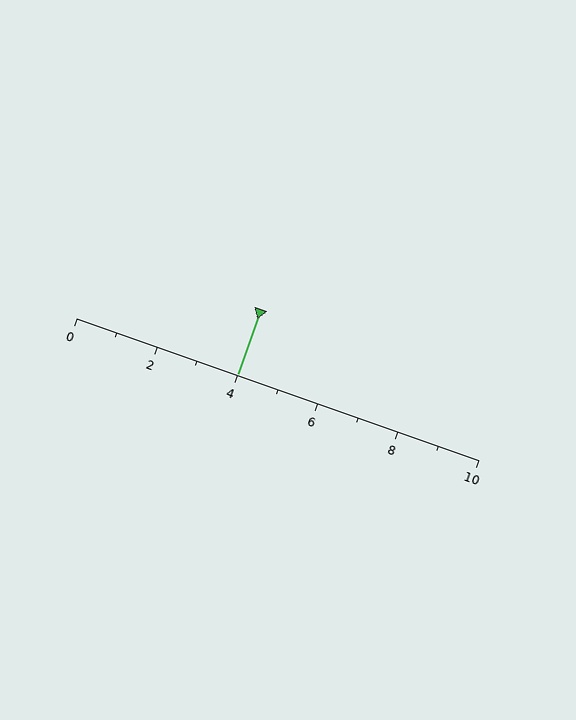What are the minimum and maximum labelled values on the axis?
The axis runs from 0 to 10.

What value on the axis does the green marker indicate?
The marker indicates approximately 4.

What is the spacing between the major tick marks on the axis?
The major ticks are spaced 2 apart.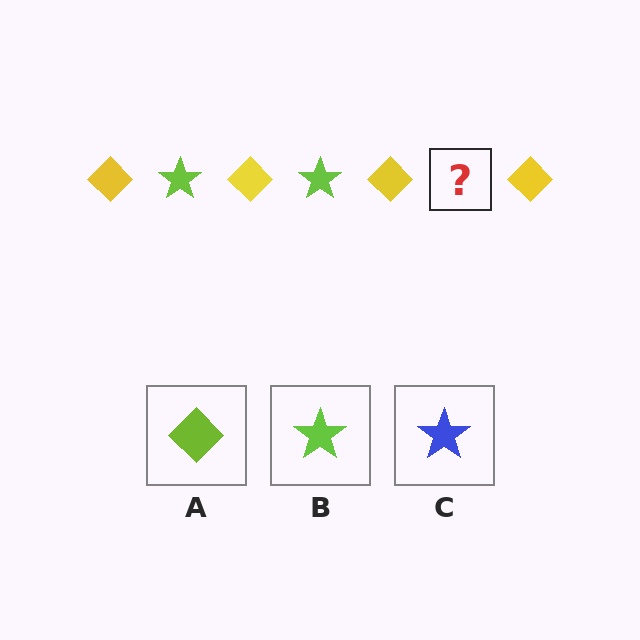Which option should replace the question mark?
Option B.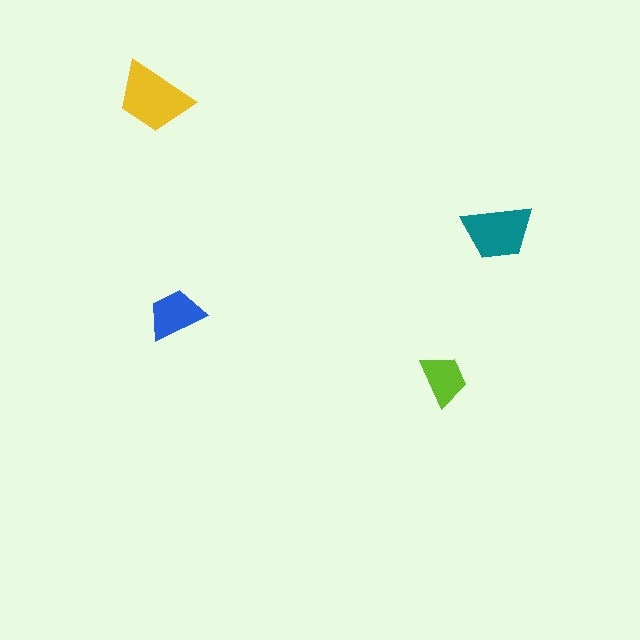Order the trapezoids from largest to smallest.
the yellow one, the teal one, the blue one, the lime one.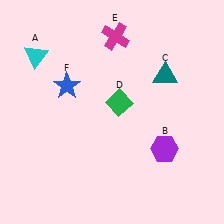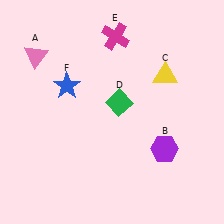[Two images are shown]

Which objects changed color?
A changed from cyan to pink. C changed from teal to yellow.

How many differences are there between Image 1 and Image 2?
There are 2 differences between the two images.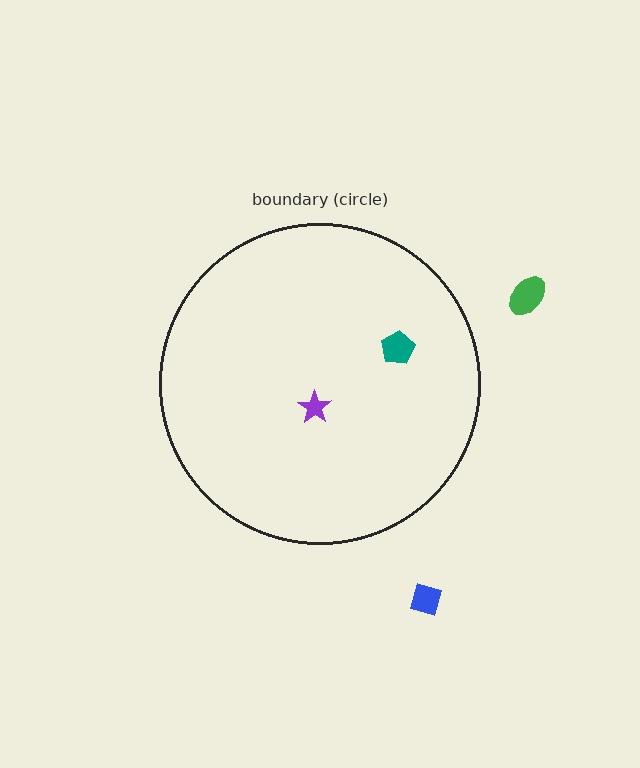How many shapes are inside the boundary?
2 inside, 2 outside.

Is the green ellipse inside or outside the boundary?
Outside.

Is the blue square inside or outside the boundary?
Outside.